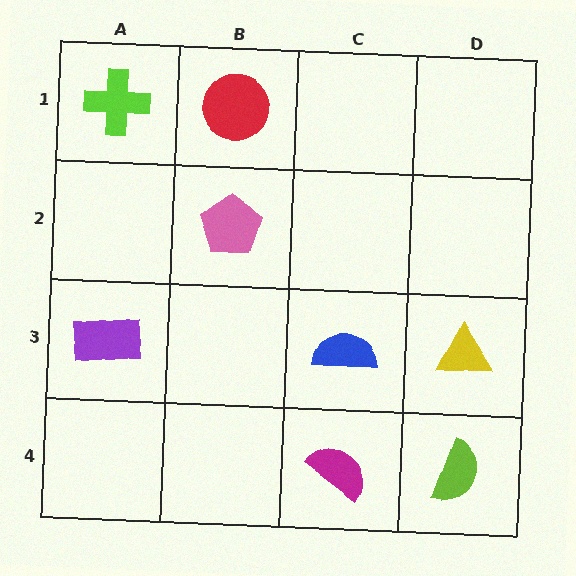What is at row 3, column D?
A yellow triangle.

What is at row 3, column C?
A blue semicircle.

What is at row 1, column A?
A lime cross.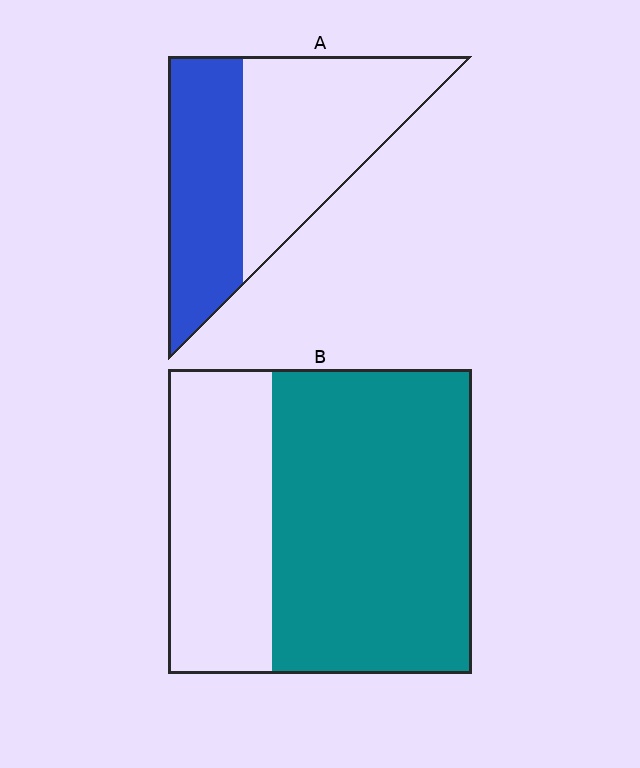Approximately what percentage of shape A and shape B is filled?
A is approximately 45% and B is approximately 65%.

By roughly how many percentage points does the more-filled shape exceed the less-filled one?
By roughly 25 percentage points (B over A).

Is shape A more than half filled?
No.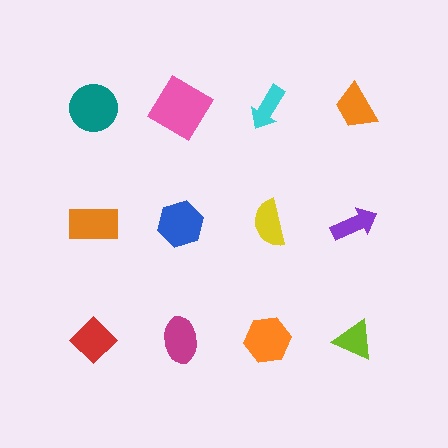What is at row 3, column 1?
A red diamond.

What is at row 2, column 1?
An orange rectangle.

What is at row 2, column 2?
A blue hexagon.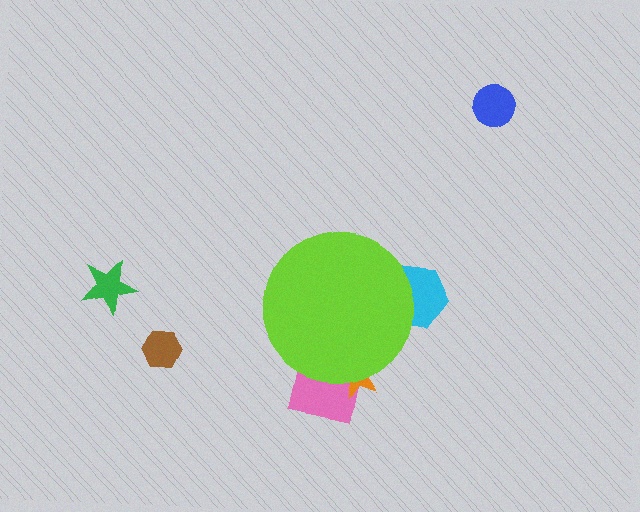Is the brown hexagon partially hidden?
No, the brown hexagon is fully visible.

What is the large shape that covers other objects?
A lime circle.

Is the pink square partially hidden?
Yes, the pink square is partially hidden behind the lime circle.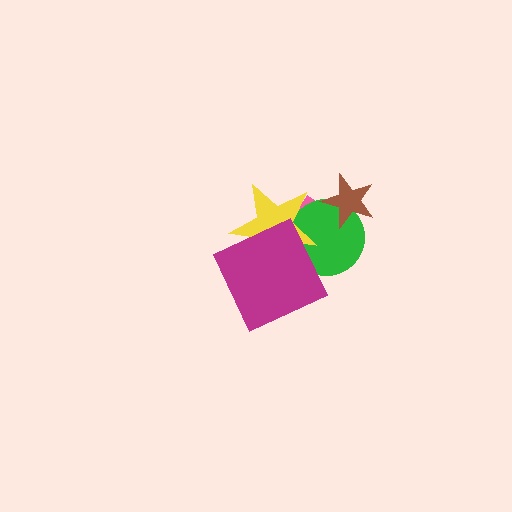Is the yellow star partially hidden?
Yes, it is partially covered by another shape.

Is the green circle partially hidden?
Yes, it is partially covered by another shape.